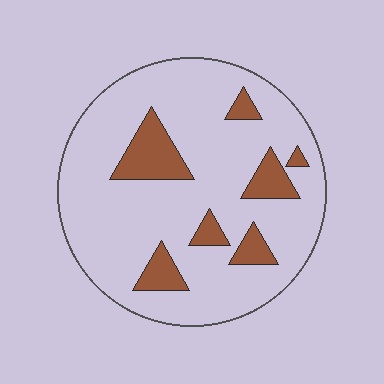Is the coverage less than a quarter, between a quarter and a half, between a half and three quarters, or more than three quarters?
Less than a quarter.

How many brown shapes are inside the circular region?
7.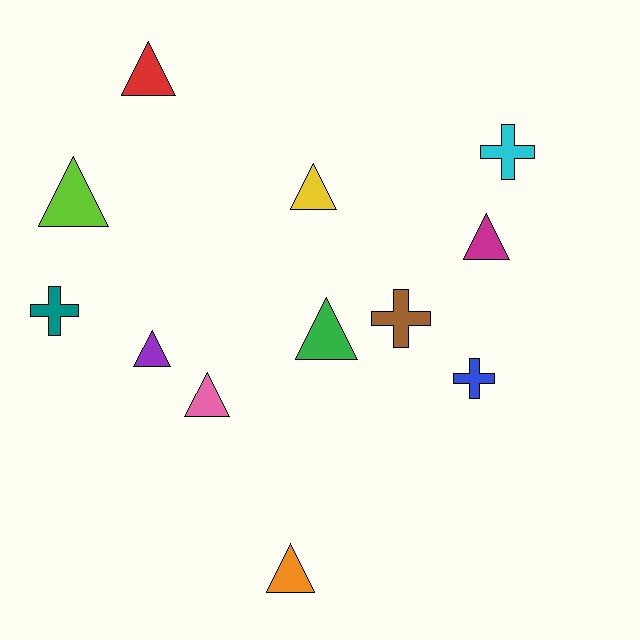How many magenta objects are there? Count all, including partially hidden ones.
There is 1 magenta object.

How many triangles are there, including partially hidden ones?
There are 8 triangles.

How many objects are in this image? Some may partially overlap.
There are 12 objects.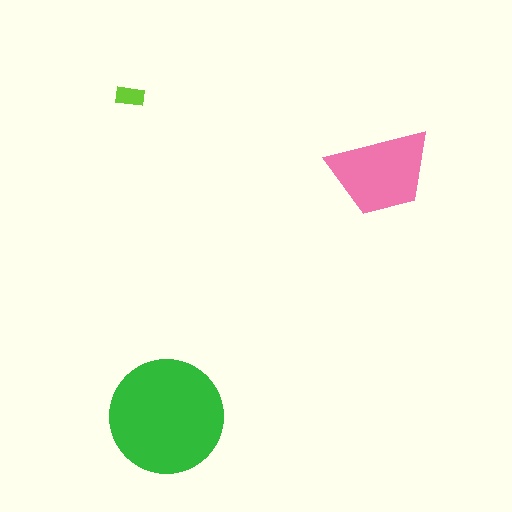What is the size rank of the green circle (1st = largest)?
1st.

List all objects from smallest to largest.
The lime rectangle, the pink trapezoid, the green circle.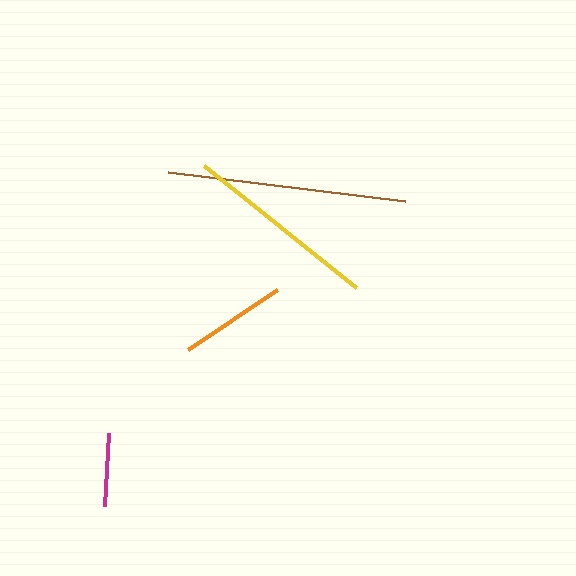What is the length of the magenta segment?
The magenta segment is approximately 73 pixels long.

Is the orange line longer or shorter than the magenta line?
The orange line is longer than the magenta line.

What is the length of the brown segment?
The brown segment is approximately 239 pixels long.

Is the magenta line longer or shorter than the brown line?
The brown line is longer than the magenta line.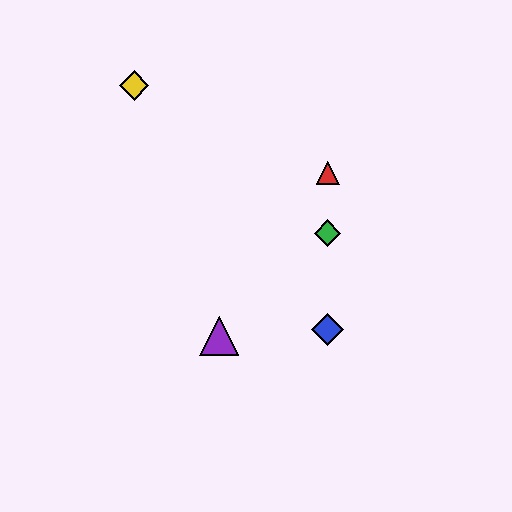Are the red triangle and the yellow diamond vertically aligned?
No, the red triangle is at x≈328 and the yellow diamond is at x≈134.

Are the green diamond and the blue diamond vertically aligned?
Yes, both are at x≈328.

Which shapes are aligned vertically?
The red triangle, the blue diamond, the green diamond are aligned vertically.